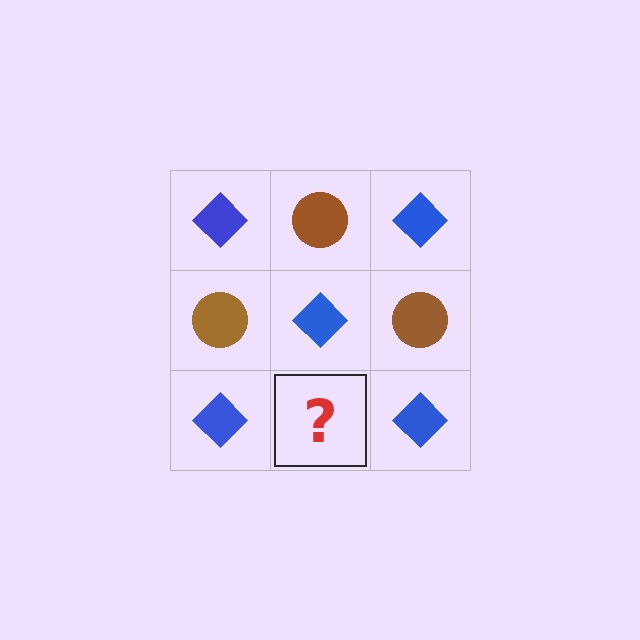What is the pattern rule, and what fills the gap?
The rule is that it alternates blue diamond and brown circle in a checkerboard pattern. The gap should be filled with a brown circle.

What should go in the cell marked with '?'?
The missing cell should contain a brown circle.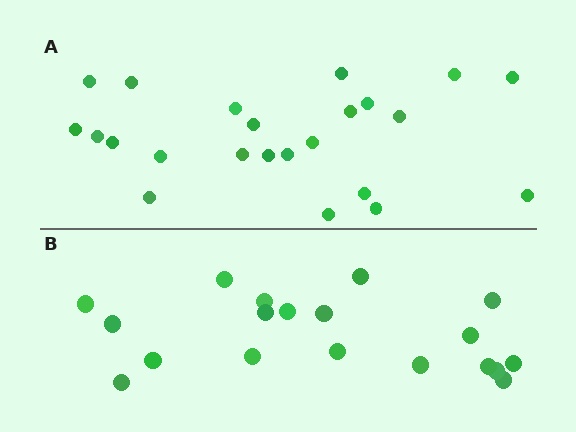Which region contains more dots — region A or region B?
Region A (the top region) has more dots.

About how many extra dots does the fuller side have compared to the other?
Region A has about 4 more dots than region B.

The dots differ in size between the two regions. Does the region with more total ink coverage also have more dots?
No. Region B has more total ink coverage because its dots are larger, but region A actually contains more individual dots. Total area can be misleading — the number of items is what matters here.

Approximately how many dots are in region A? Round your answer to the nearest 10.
About 20 dots. (The exact count is 23, which rounds to 20.)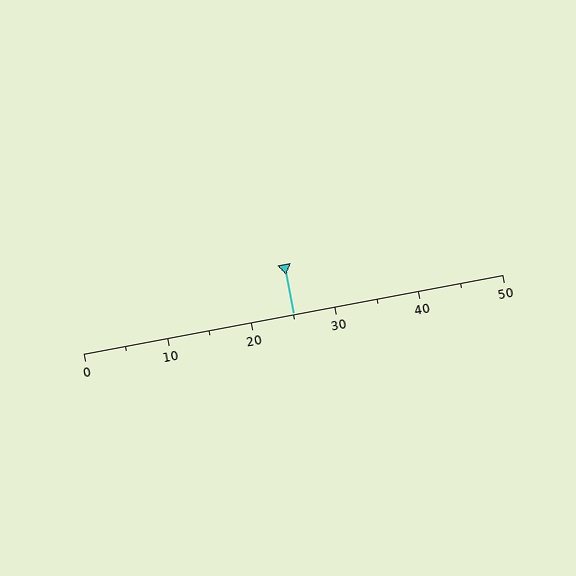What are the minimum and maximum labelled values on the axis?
The axis runs from 0 to 50.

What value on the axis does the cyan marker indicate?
The marker indicates approximately 25.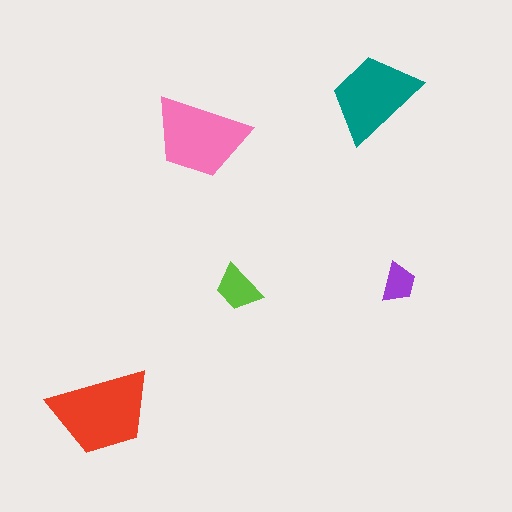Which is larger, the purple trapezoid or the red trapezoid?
The red one.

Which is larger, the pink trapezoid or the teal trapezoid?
The pink one.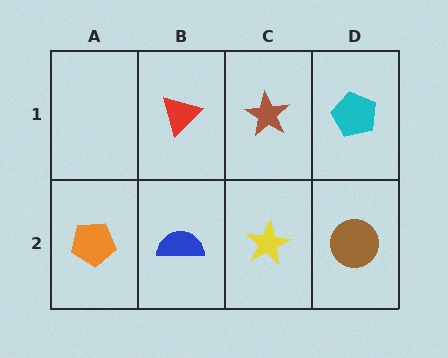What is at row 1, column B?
A red triangle.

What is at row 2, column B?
A blue semicircle.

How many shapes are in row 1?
3 shapes.